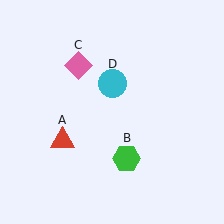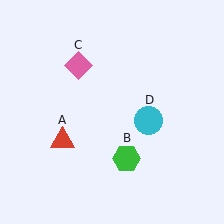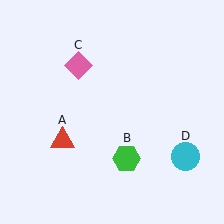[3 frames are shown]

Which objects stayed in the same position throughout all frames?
Red triangle (object A) and green hexagon (object B) and pink diamond (object C) remained stationary.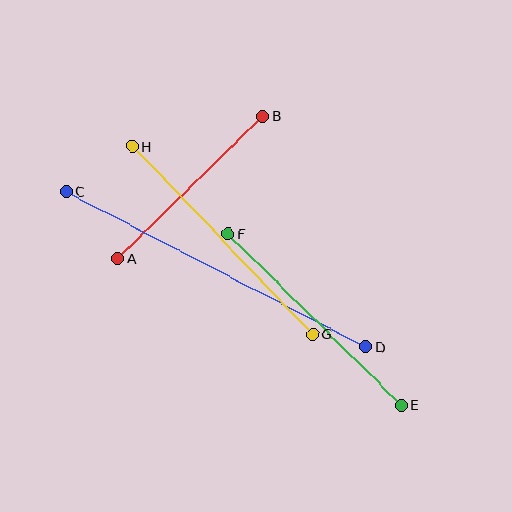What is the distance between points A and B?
The distance is approximately 203 pixels.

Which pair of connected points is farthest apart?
Points C and D are farthest apart.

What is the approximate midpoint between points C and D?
The midpoint is at approximately (216, 269) pixels.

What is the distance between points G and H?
The distance is approximately 261 pixels.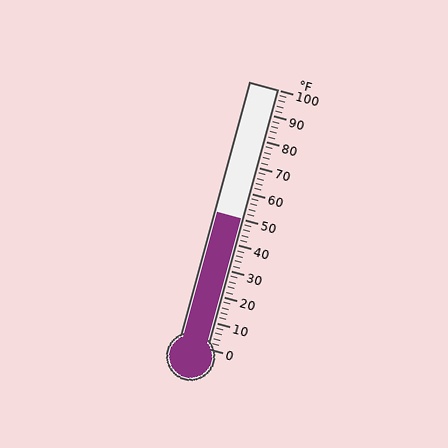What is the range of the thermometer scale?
The thermometer scale ranges from 0°F to 100°F.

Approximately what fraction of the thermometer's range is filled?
The thermometer is filled to approximately 50% of its range.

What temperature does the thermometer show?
The thermometer shows approximately 50°F.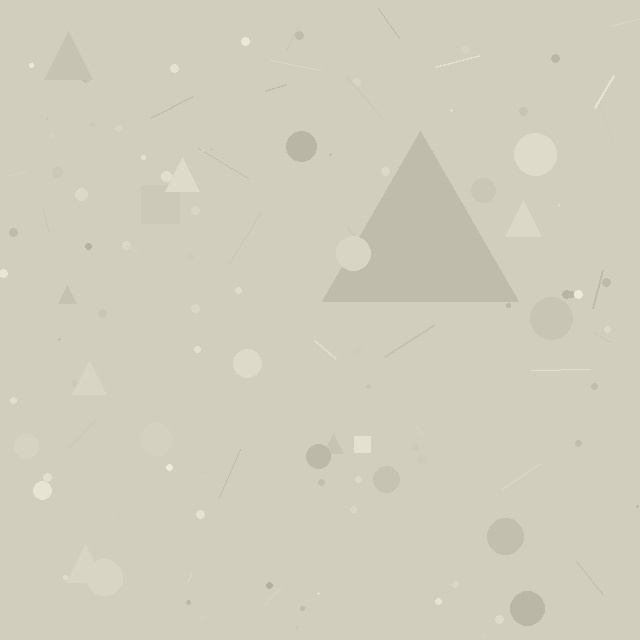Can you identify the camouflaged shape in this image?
The camouflaged shape is a triangle.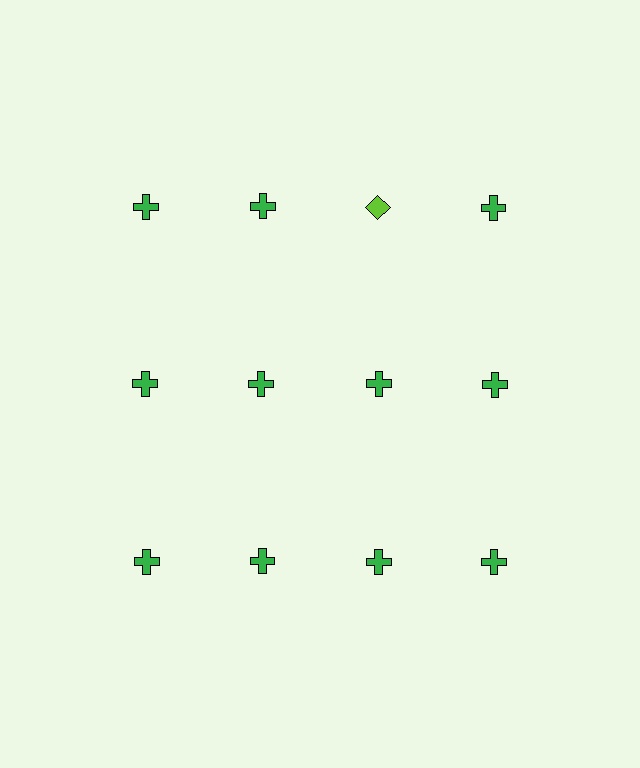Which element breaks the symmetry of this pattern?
The lime diamond in the top row, center column breaks the symmetry. All other shapes are green crosses.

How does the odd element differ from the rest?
It differs in both color (lime instead of green) and shape (diamond instead of cross).